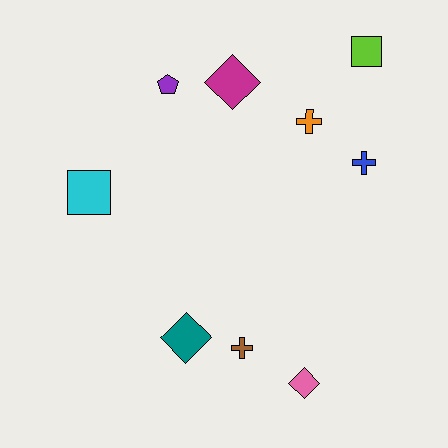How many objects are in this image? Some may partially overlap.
There are 9 objects.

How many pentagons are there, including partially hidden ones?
There is 1 pentagon.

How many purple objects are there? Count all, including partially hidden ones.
There is 1 purple object.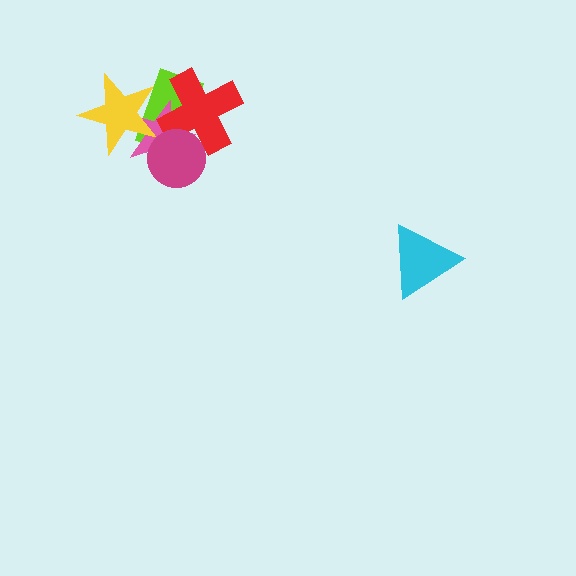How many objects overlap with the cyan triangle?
0 objects overlap with the cyan triangle.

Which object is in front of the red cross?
The magenta circle is in front of the red cross.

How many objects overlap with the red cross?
3 objects overlap with the red cross.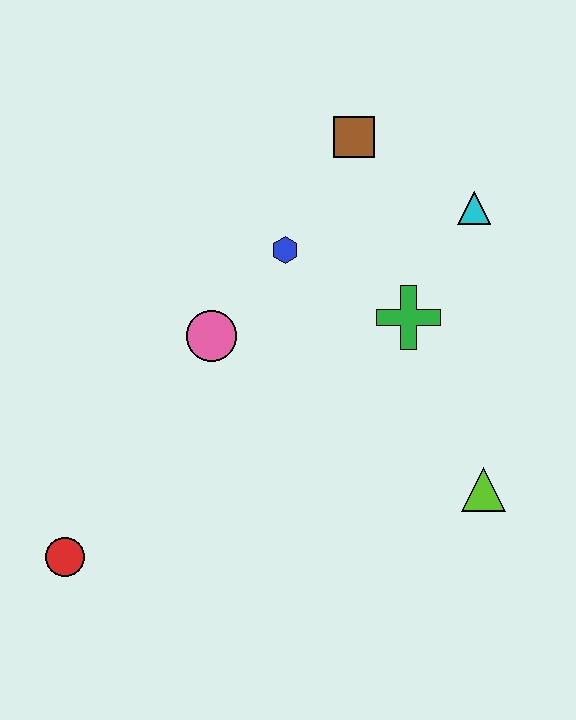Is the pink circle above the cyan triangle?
No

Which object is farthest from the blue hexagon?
The red circle is farthest from the blue hexagon.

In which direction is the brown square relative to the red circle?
The brown square is above the red circle.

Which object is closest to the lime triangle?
The green cross is closest to the lime triangle.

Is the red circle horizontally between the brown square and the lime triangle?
No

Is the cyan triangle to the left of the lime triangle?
Yes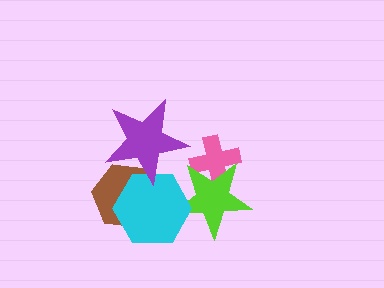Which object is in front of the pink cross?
The lime star is in front of the pink cross.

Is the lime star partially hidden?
Yes, it is partially covered by another shape.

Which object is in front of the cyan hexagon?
The purple star is in front of the cyan hexagon.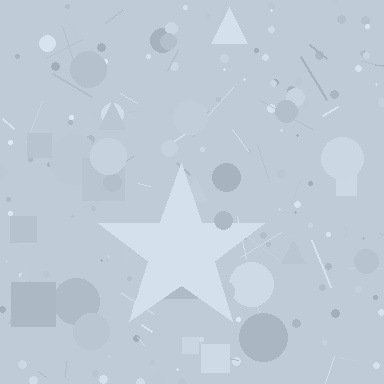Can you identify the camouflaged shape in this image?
The camouflaged shape is a star.